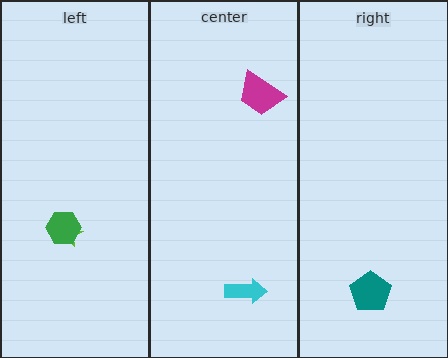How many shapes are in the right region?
1.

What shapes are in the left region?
The lime star, the green hexagon.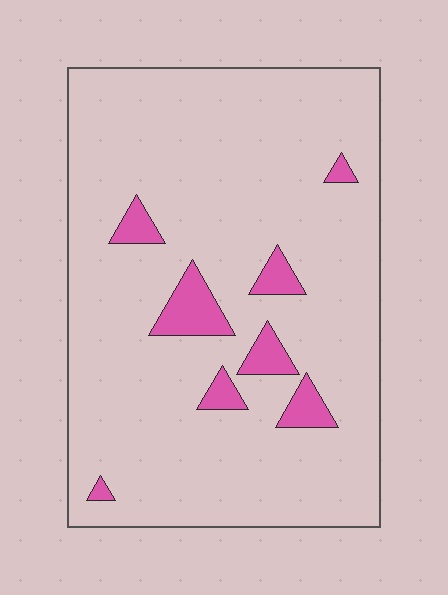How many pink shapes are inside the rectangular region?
8.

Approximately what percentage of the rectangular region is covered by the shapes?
Approximately 10%.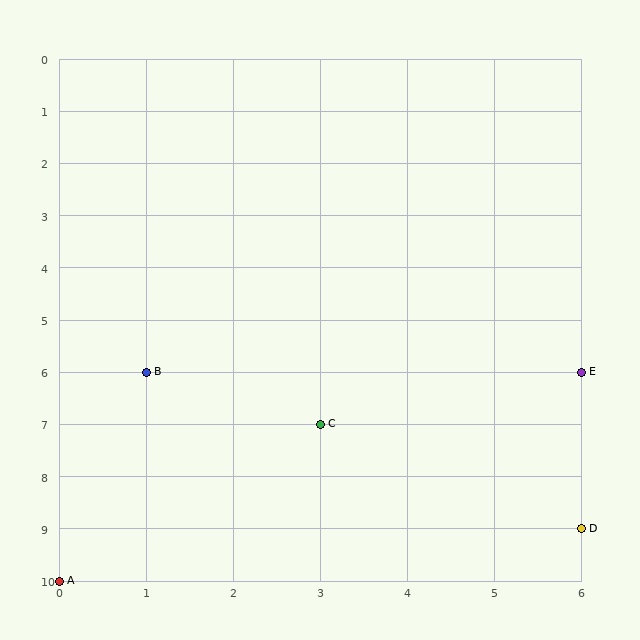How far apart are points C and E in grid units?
Points C and E are 3 columns and 1 row apart (about 3.2 grid units diagonally).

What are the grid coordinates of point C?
Point C is at grid coordinates (3, 7).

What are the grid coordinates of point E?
Point E is at grid coordinates (6, 6).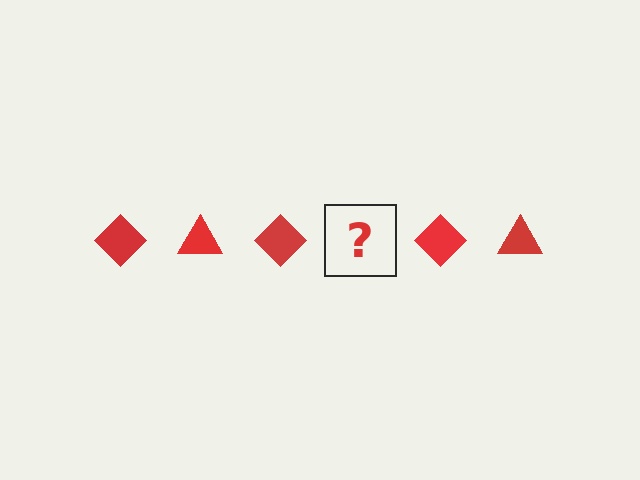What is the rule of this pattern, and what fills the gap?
The rule is that the pattern cycles through diamond, triangle shapes in red. The gap should be filled with a red triangle.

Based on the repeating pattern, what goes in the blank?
The blank should be a red triangle.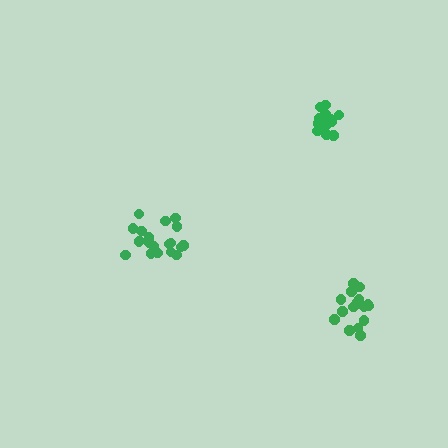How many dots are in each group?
Group 1: 17 dots, Group 2: 20 dots, Group 3: 16 dots (53 total).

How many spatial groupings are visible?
There are 3 spatial groupings.